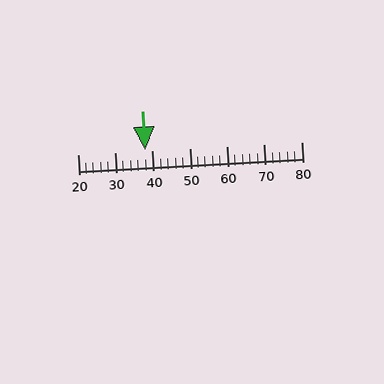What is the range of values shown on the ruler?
The ruler shows values from 20 to 80.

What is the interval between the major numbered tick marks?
The major tick marks are spaced 10 units apart.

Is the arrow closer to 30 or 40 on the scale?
The arrow is closer to 40.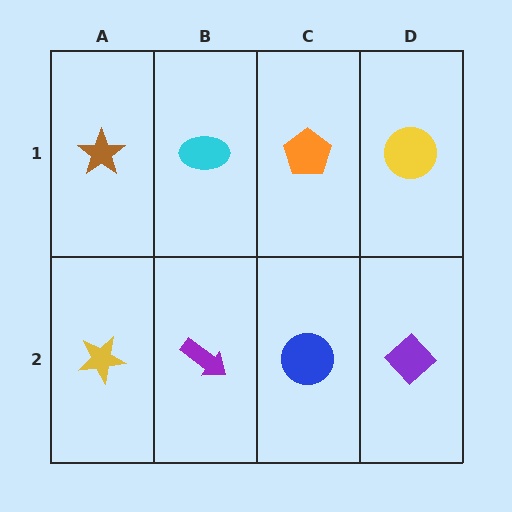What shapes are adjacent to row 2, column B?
A cyan ellipse (row 1, column B), a yellow star (row 2, column A), a blue circle (row 2, column C).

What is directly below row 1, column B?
A purple arrow.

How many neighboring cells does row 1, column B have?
3.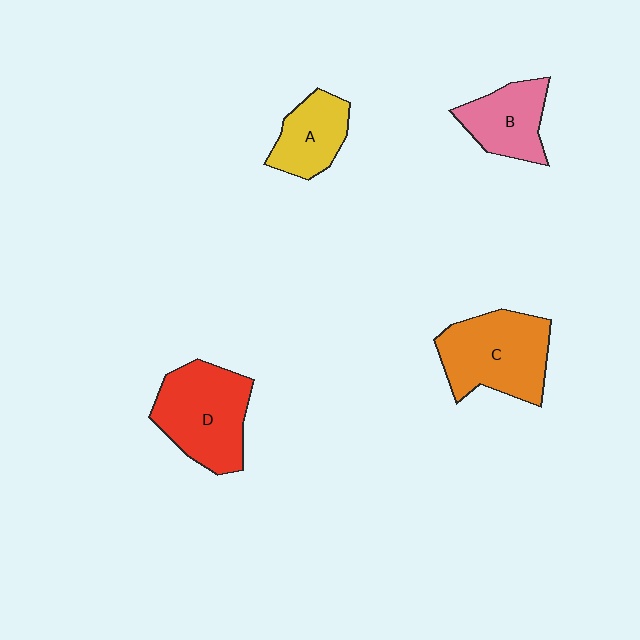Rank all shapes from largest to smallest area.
From largest to smallest: D (red), C (orange), B (pink), A (yellow).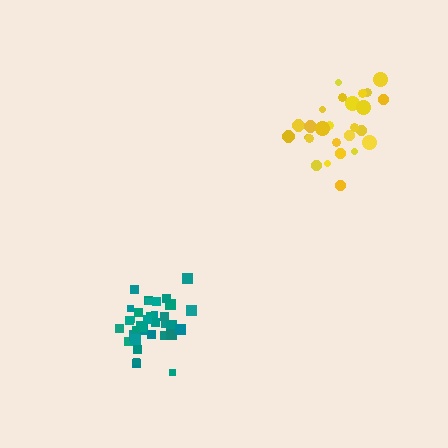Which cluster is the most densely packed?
Teal.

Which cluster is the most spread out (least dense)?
Yellow.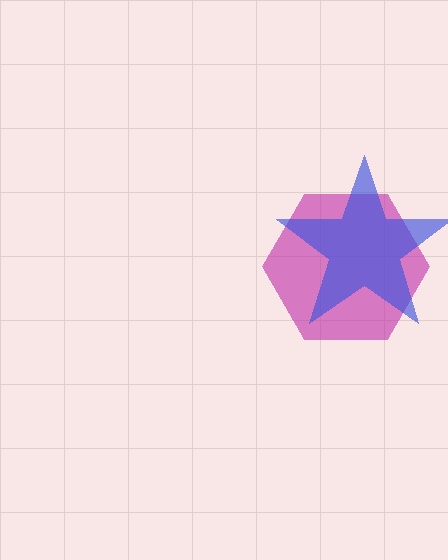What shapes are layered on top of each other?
The layered shapes are: a magenta hexagon, a blue star.